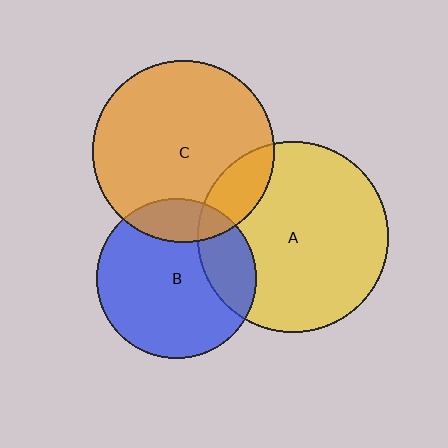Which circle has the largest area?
Circle A (yellow).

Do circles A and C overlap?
Yes.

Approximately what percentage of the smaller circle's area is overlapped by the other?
Approximately 15%.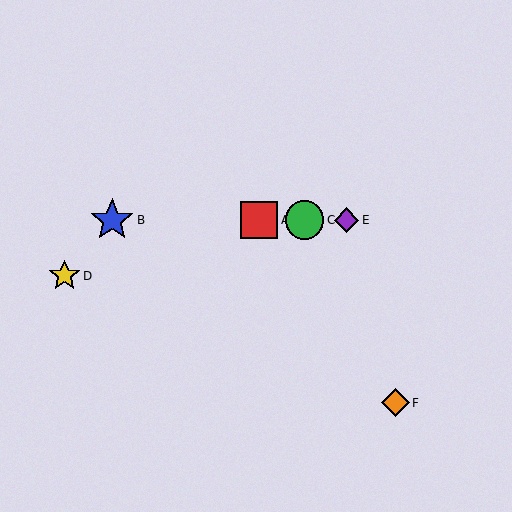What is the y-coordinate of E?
Object E is at y≈220.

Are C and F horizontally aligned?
No, C is at y≈220 and F is at y≈403.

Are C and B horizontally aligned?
Yes, both are at y≈220.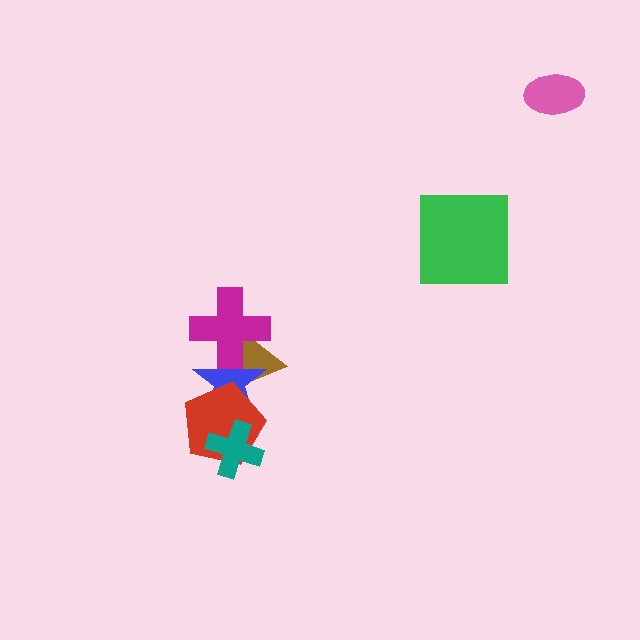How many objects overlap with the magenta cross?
2 objects overlap with the magenta cross.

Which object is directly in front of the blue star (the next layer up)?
The red pentagon is directly in front of the blue star.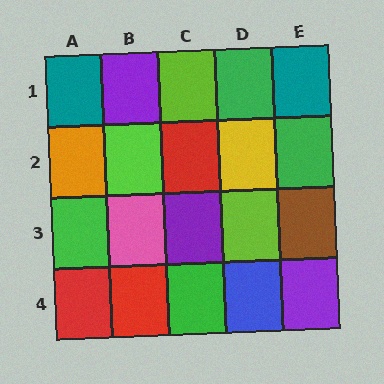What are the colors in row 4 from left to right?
Red, red, green, blue, purple.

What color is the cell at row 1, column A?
Teal.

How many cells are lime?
3 cells are lime.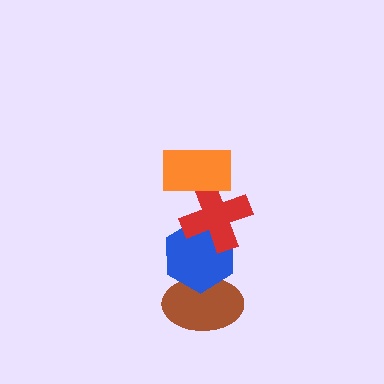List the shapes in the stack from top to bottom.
From top to bottom: the orange rectangle, the red cross, the blue hexagon, the brown ellipse.